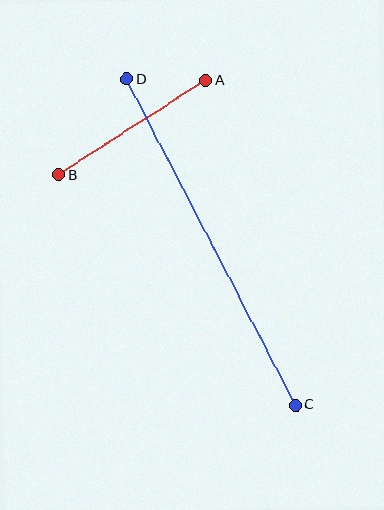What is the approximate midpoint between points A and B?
The midpoint is at approximately (132, 127) pixels.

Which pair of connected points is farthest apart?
Points C and D are farthest apart.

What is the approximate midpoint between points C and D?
The midpoint is at approximately (211, 242) pixels.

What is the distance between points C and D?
The distance is approximately 367 pixels.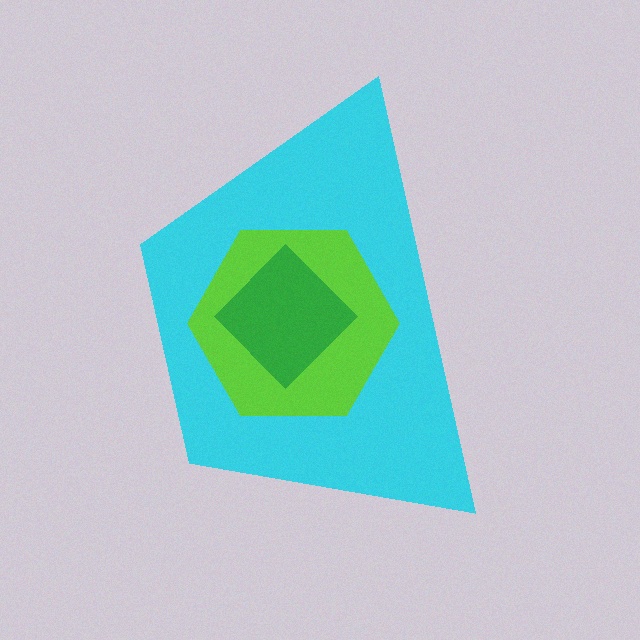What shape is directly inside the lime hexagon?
The green diamond.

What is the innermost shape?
The green diamond.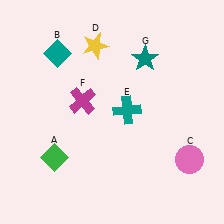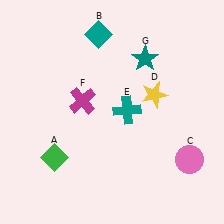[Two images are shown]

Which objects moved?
The objects that moved are: the teal diamond (B), the yellow star (D).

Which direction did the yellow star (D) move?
The yellow star (D) moved right.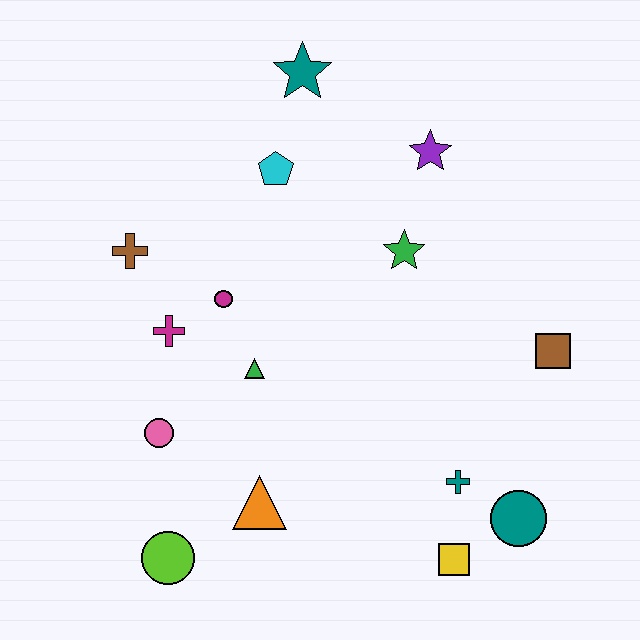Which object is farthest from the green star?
The lime circle is farthest from the green star.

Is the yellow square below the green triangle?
Yes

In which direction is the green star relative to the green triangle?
The green star is to the right of the green triangle.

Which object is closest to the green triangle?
The magenta circle is closest to the green triangle.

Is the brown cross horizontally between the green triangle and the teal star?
No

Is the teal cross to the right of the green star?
Yes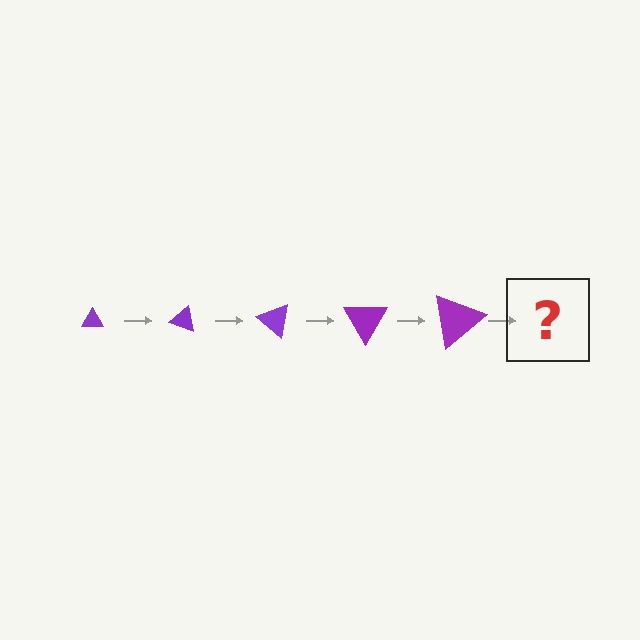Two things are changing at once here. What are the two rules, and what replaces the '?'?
The two rules are that the triangle grows larger each step and it rotates 20 degrees each step. The '?' should be a triangle, larger than the previous one and rotated 100 degrees from the start.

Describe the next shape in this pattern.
It should be a triangle, larger than the previous one and rotated 100 degrees from the start.